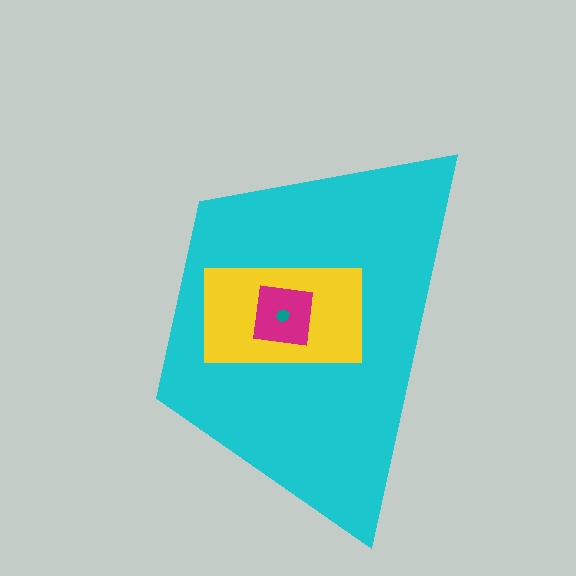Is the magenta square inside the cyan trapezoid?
Yes.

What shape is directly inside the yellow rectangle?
The magenta square.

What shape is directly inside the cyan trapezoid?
The yellow rectangle.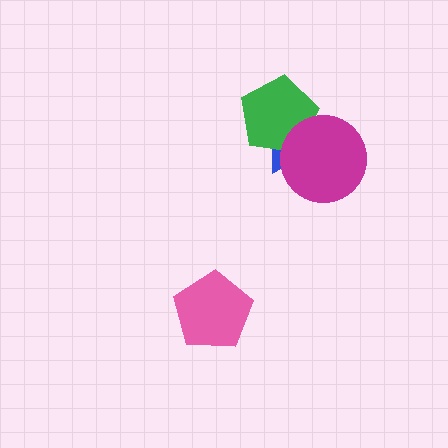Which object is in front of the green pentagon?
The magenta circle is in front of the green pentagon.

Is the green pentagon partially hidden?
Yes, it is partially covered by another shape.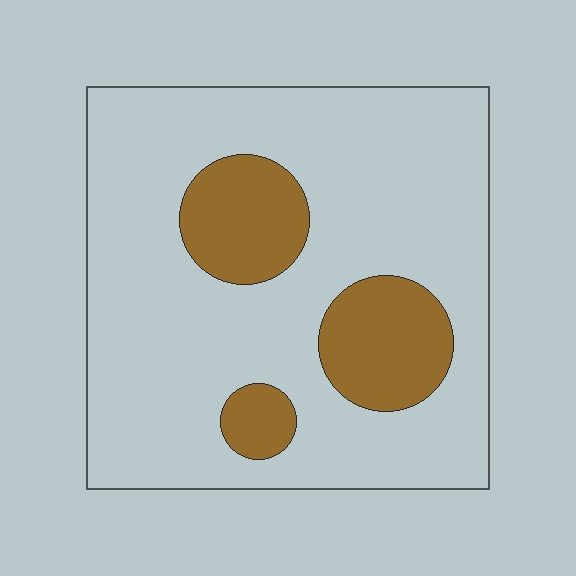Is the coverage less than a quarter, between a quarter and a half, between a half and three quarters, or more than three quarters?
Less than a quarter.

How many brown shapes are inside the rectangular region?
3.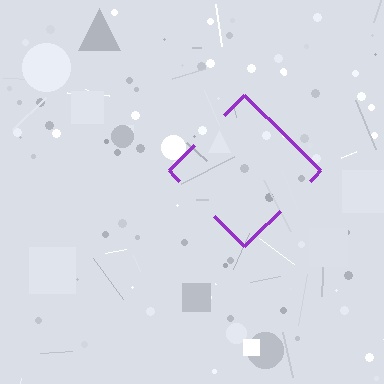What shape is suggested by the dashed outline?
The dashed outline suggests a diamond.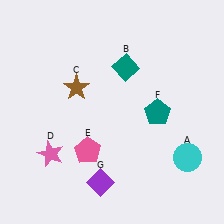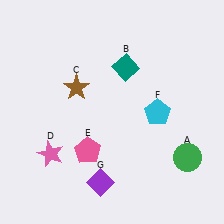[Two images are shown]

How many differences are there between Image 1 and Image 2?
There are 2 differences between the two images.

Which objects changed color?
A changed from cyan to green. F changed from teal to cyan.